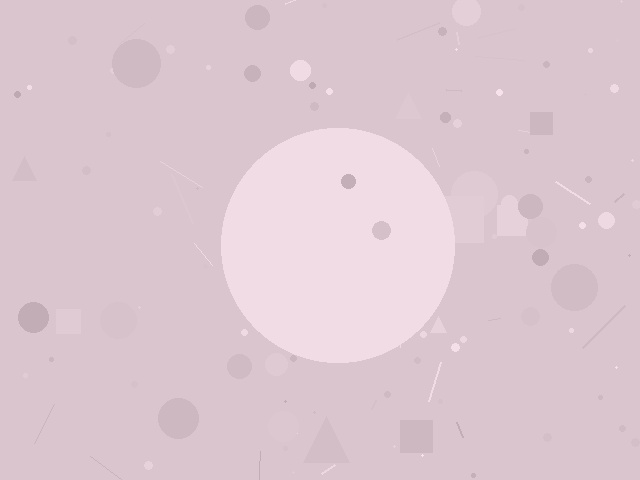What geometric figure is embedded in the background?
A circle is embedded in the background.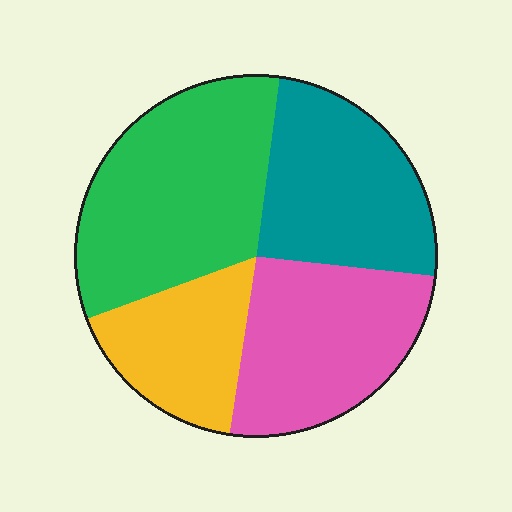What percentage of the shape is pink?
Pink covers about 25% of the shape.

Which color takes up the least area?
Yellow, at roughly 15%.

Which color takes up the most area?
Green, at roughly 35%.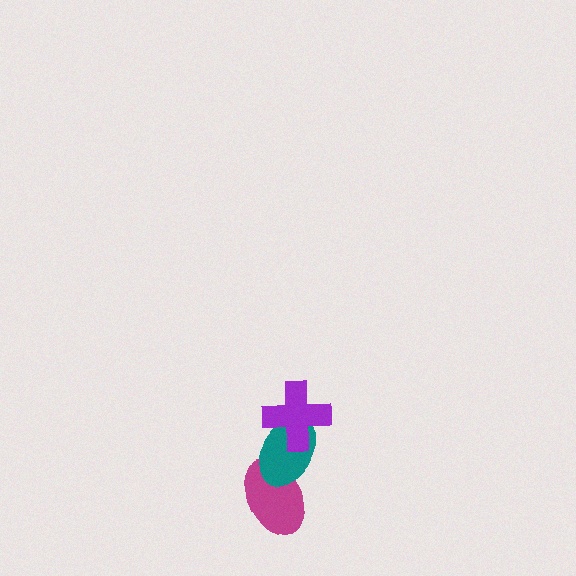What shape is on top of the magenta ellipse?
The teal ellipse is on top of the magenta ellipse.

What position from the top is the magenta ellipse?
The magenta ellipse is 3rd from the top.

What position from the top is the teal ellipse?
The teal ellipse is 2nd from the top.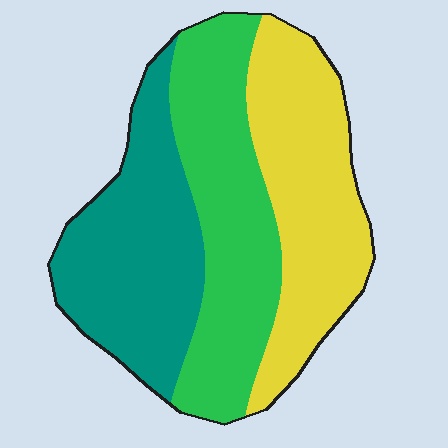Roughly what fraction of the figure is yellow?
Yellow covers 33% of the figure.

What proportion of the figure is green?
Green takes up about one third (1/3) of the figure.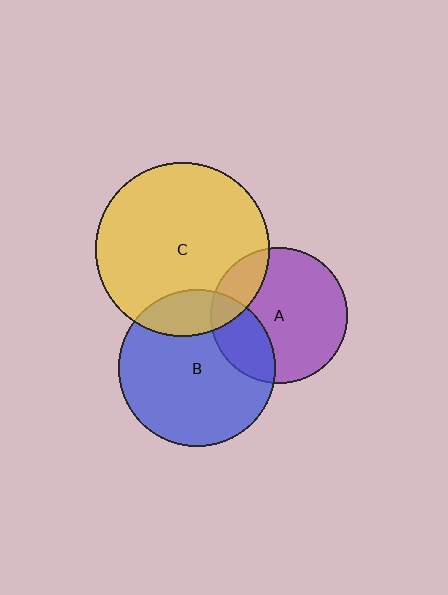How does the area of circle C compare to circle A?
Approximately 1.6 times.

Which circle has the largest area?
Circle C (yellow).